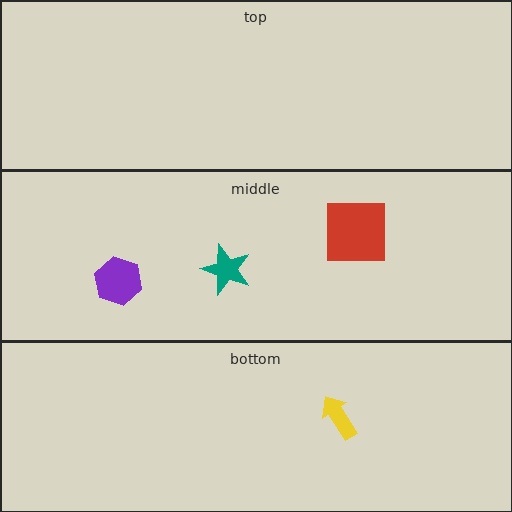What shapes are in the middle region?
The red square, the purple hexagon, the teal star.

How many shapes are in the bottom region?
1.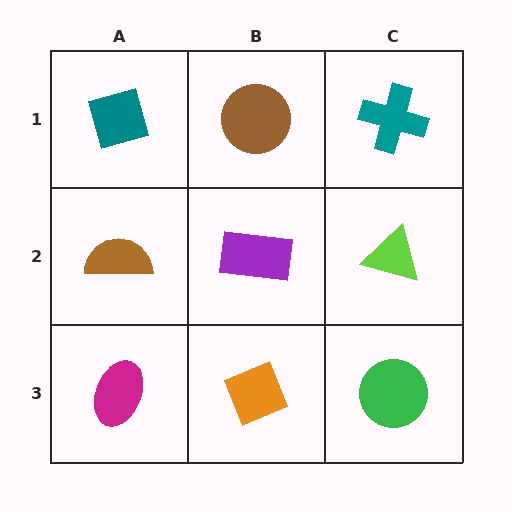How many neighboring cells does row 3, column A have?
2.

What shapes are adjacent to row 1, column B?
A purple rectangle (row 2, column B), a teal square (row 1, column A), a teal cross (row 1, column C).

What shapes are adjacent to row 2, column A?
A teal square (row 1, column A), a magenta ellipse (row 3, column A), a purple rectangle (row 2, column B).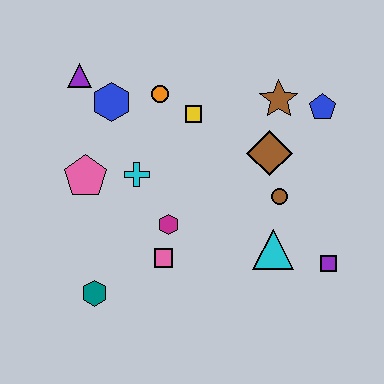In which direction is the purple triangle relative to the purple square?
The purple triangle is to the left of the purple square.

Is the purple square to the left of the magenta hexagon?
No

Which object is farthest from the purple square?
The purple triangle is farthest from the purple square.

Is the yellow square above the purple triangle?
No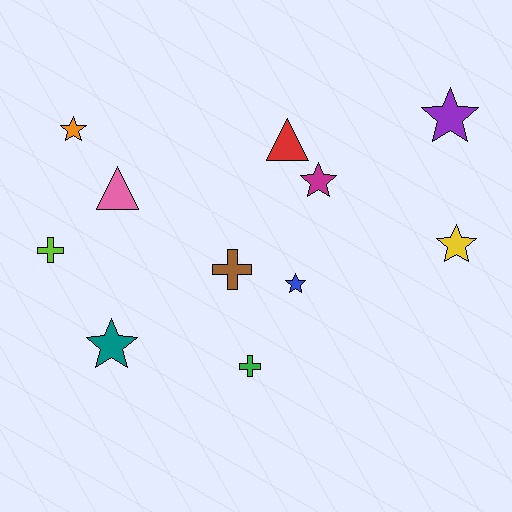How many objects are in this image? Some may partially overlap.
There are 11 objects.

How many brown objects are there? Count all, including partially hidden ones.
There is 1 brown object.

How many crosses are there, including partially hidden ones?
There are 3 crosses.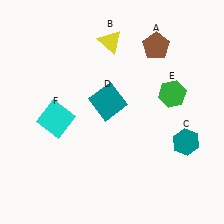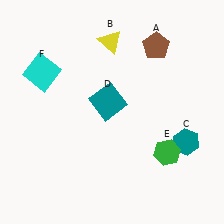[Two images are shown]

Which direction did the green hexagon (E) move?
The green hexagon (E) moved down.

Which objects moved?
The objects that moved are: the green hexagon (E), the cyan square (F).